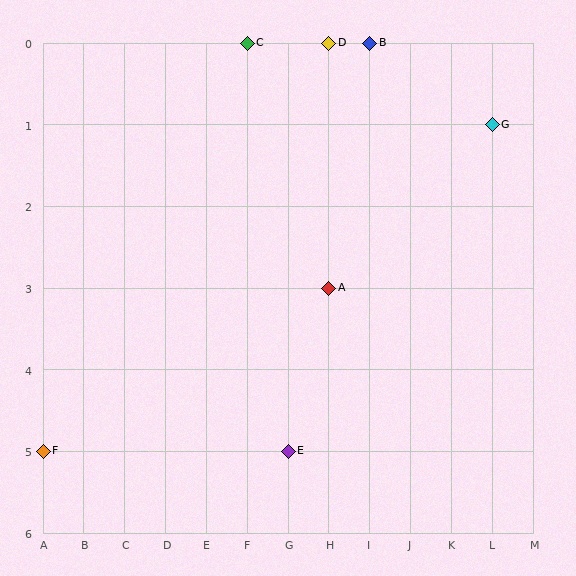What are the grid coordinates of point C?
Point C is at grid coordinates (F, 0).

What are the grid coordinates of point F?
Point F is at grid coordinates (A, 5).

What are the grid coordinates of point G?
Point G is at grid coordinates (L, 1).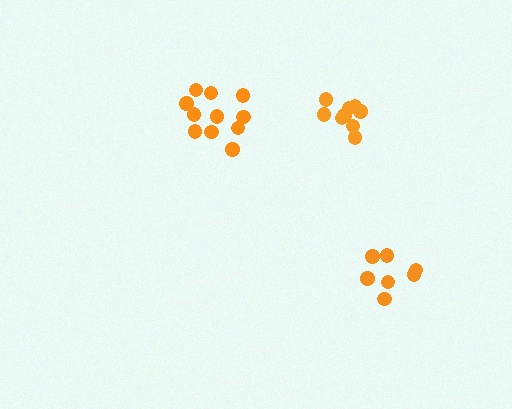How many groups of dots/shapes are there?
There are 3 groups.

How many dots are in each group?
Group 1: 11 dots, Group 2: 10 dots, Group 3: 7 dots (28 total).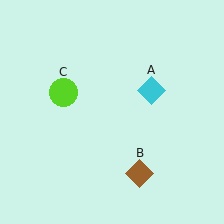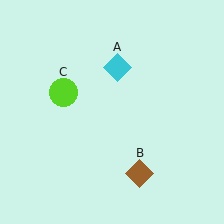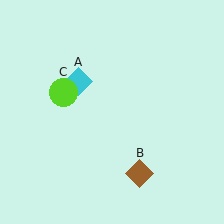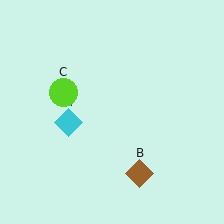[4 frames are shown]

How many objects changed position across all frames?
1 object changed position: cyan diamond (object A).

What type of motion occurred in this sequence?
The cyan diamond (object A) rotated counterclockwise around the center of the scene.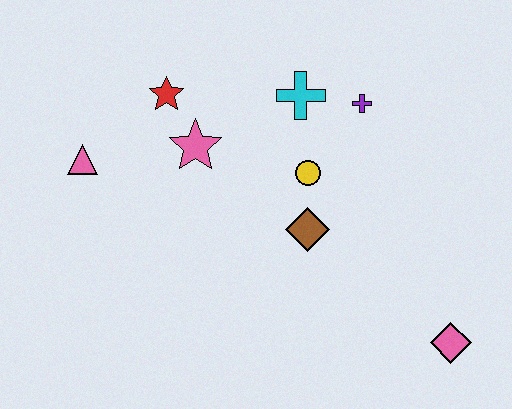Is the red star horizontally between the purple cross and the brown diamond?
No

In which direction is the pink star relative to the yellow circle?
The pink star is to the left of the yellow circle.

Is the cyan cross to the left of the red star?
No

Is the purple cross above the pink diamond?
Yes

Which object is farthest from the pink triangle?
The pink diamond is farthest from the pink triangle.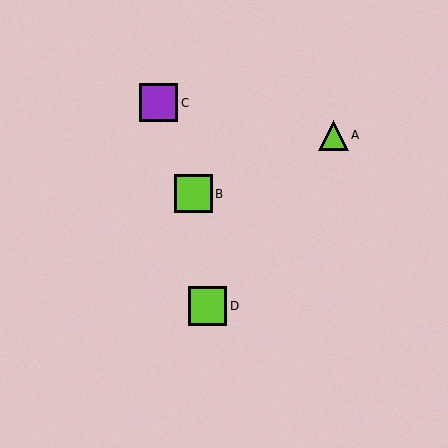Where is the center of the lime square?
The center of the lime square is at (208, 306).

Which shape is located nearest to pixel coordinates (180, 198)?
The lime square (labeled B) at (193, 194) is nearest to that location.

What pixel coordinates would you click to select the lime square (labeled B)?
Click at (193, 194) to select the lime square B.